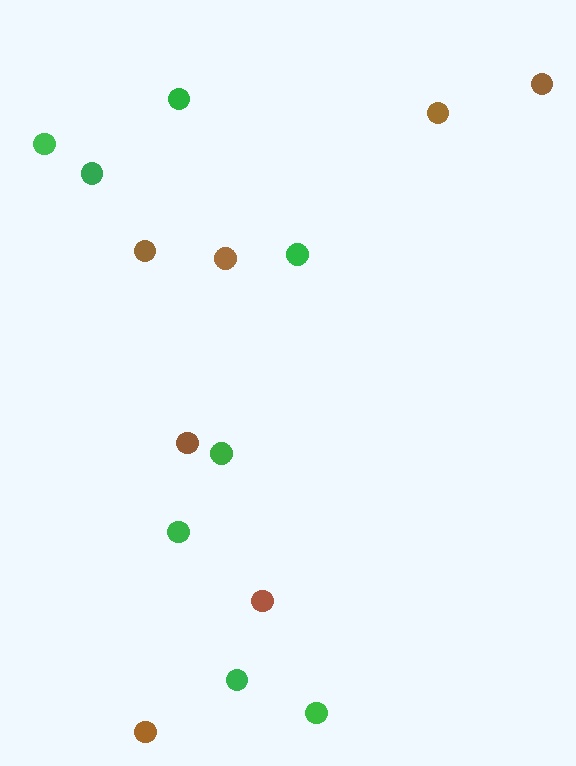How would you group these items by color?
There are 2 groups: one group of green circles (8) and one group of brown circles (7).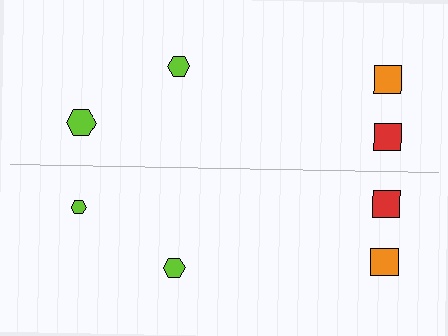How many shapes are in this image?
There are 8 shapes in this image.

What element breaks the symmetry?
The lime hexagon on the bottom side has a different size than its mirror counterpart.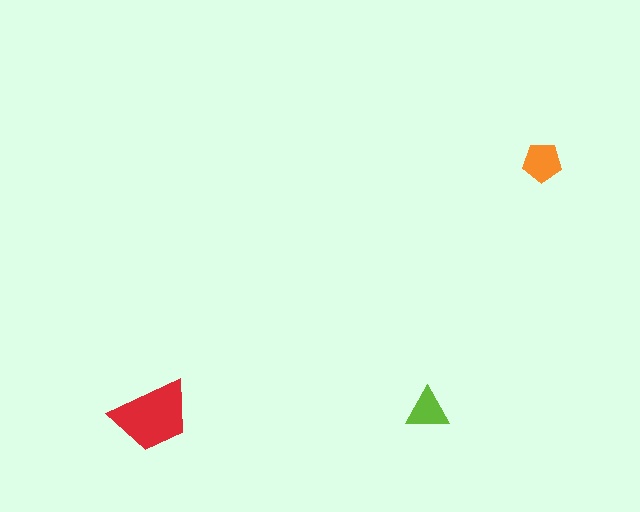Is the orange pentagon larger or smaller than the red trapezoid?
Smaller.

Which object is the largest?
The red trapezoid.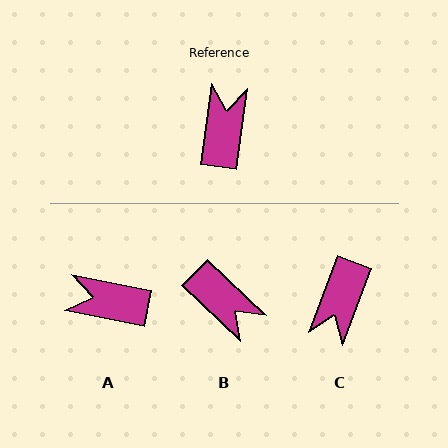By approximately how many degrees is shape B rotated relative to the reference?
Approximately 126 degrees clockwise.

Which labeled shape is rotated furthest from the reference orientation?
C, about 167 degrees away.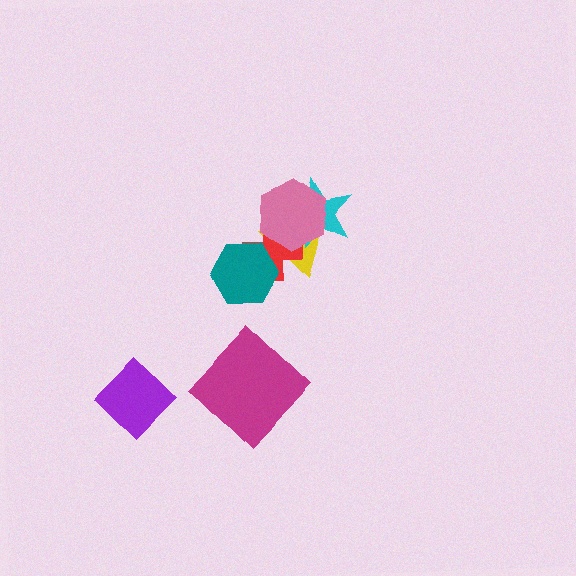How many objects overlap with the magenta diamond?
0 objects overlap with the magenta diamond.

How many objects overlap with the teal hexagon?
2 objects overlap with the teal hexagon.